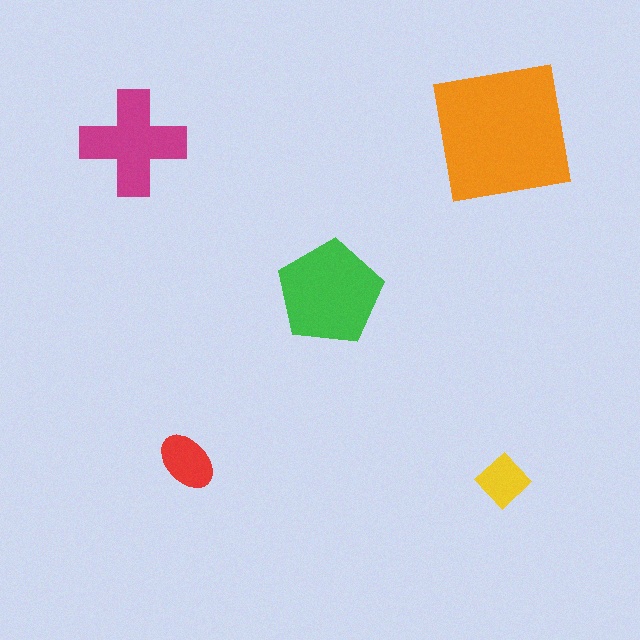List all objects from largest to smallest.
The orange square, the green pentagon, the magenta cross, the red ellipse, the yellow diamond.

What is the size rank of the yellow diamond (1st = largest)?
5th.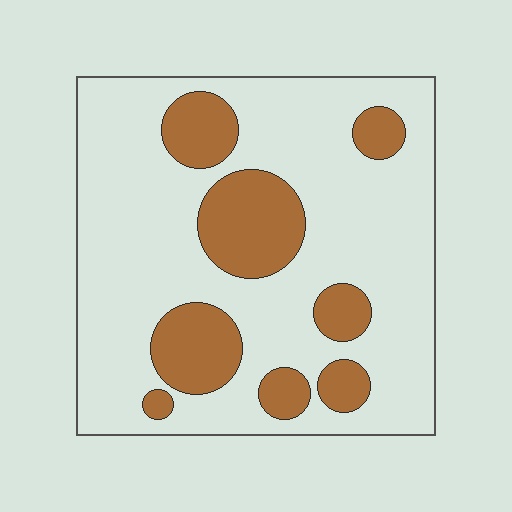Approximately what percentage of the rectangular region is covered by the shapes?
Approximately 25%.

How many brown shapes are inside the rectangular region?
8.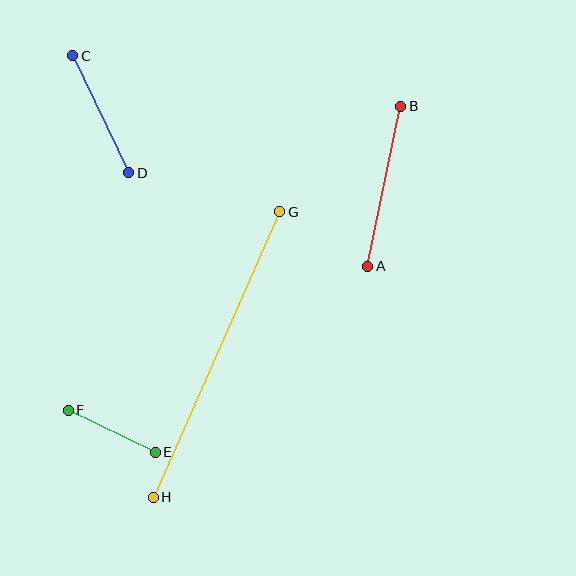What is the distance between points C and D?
The distance is approximately 130 pixels.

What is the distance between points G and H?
The distance is approximately 313 pixels.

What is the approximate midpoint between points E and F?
The midpoint is at approximately (112, 431) pixels.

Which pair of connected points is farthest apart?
Points G and H are farthest apart.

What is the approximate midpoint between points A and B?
The midpoint is at approximately (384, 186) pixels.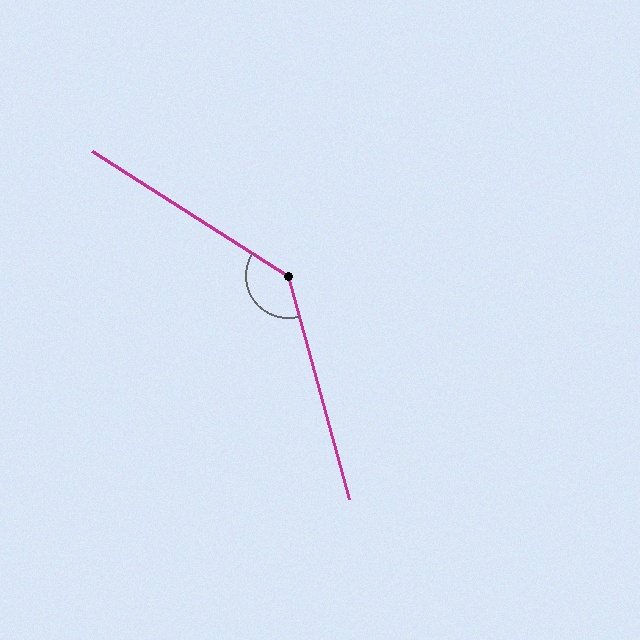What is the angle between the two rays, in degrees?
Approximately 138 degrees.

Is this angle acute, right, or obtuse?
It is obtuse.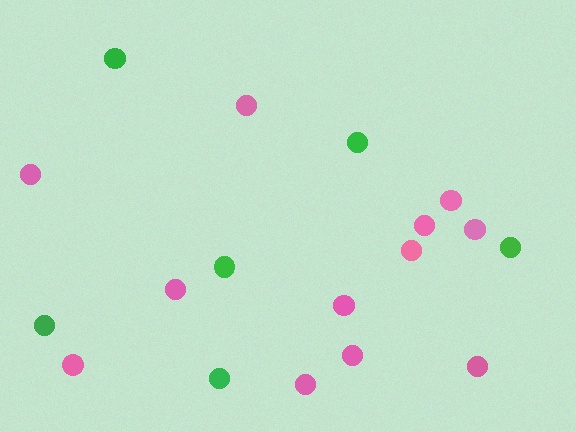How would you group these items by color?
There are 2 groups: one group of green circles (6) and one group of pink circles (12).